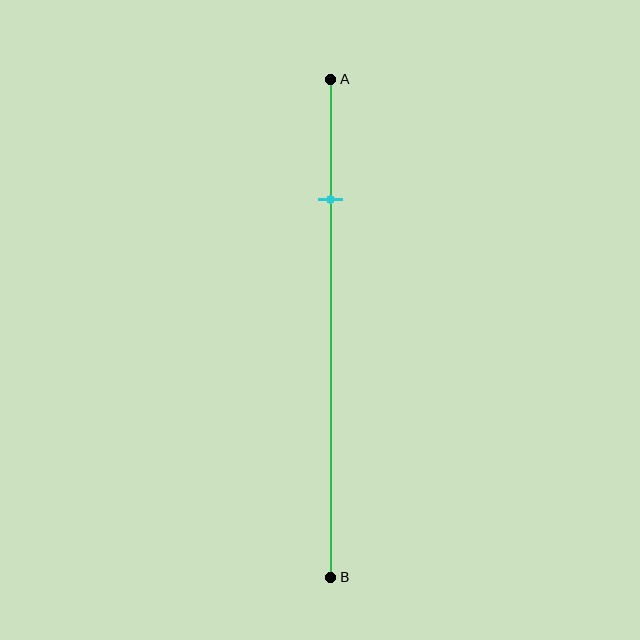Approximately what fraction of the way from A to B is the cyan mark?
The cyan mark is approximately 25% of the way from A to B.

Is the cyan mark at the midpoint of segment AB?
No, the mark is at about 25% from A, not at the 50% midpoint.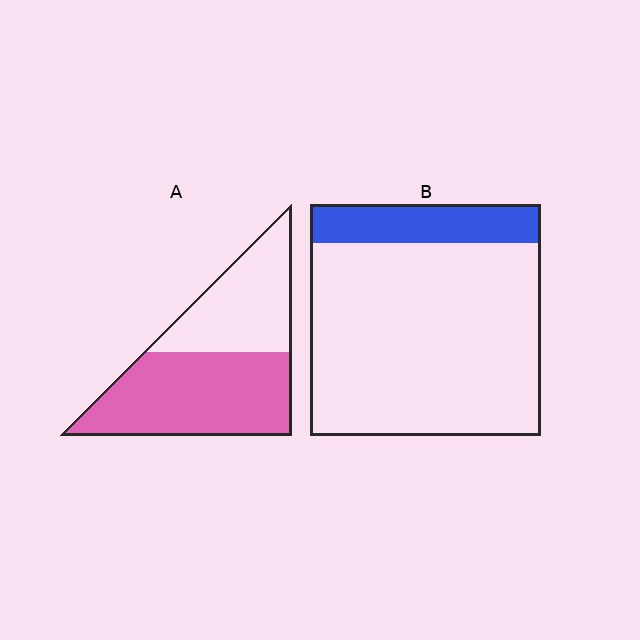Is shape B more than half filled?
No.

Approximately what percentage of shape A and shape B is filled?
A is approximately 60% and B is approximately 15%.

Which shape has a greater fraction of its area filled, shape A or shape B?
Shape A.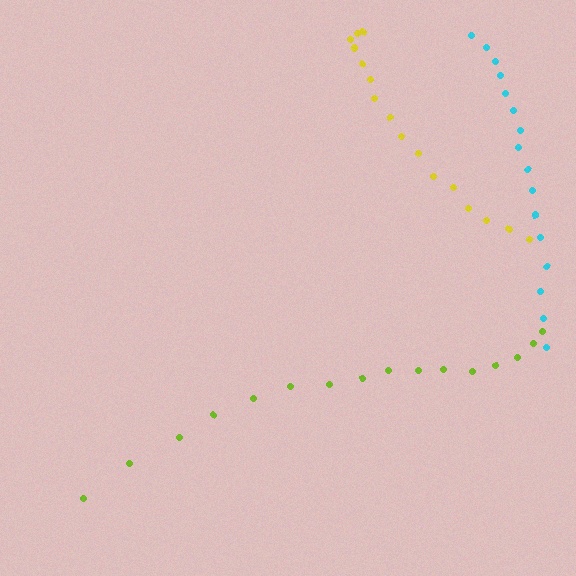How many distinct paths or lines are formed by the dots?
There are 3 distinct paths.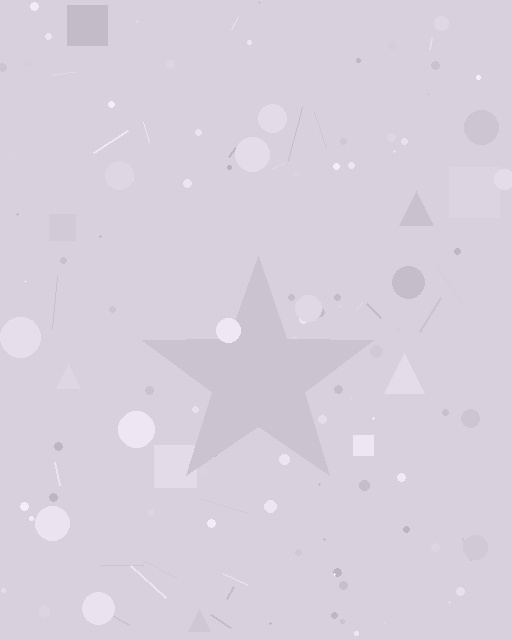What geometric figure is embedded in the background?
A star is embedded in the background.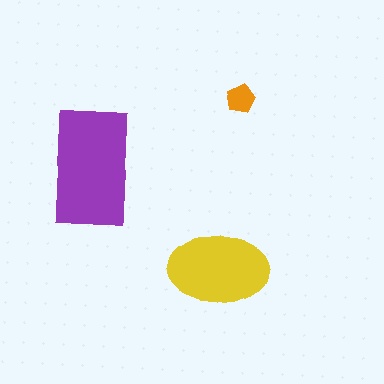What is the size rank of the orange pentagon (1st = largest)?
3rd.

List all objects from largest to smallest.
The purple rectangle, the yellow ellipse, the orange pentagon.